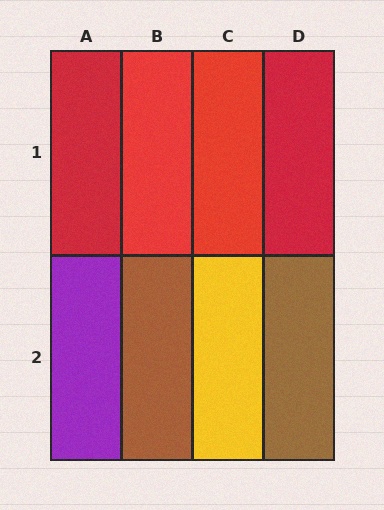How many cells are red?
4 cells are red.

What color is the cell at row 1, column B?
Red.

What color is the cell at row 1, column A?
Red.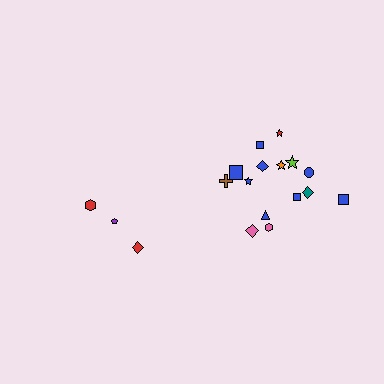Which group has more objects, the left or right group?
The right group.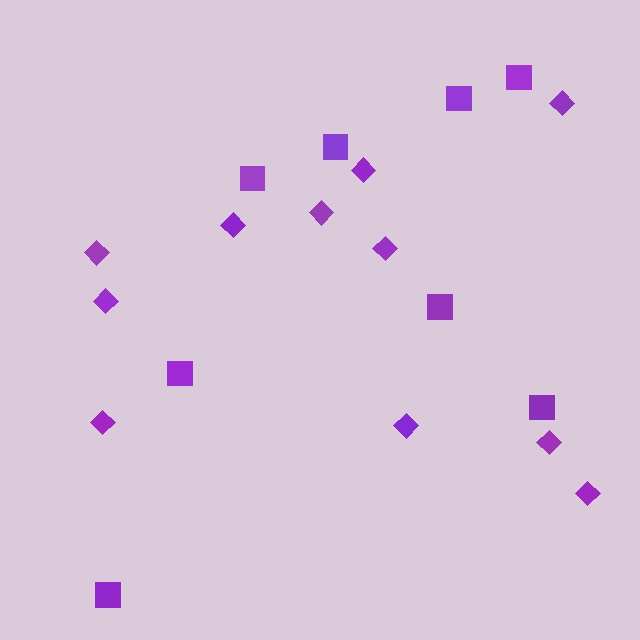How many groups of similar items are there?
There are 2 groups: one group of squares (8) and one group of diamonds (11).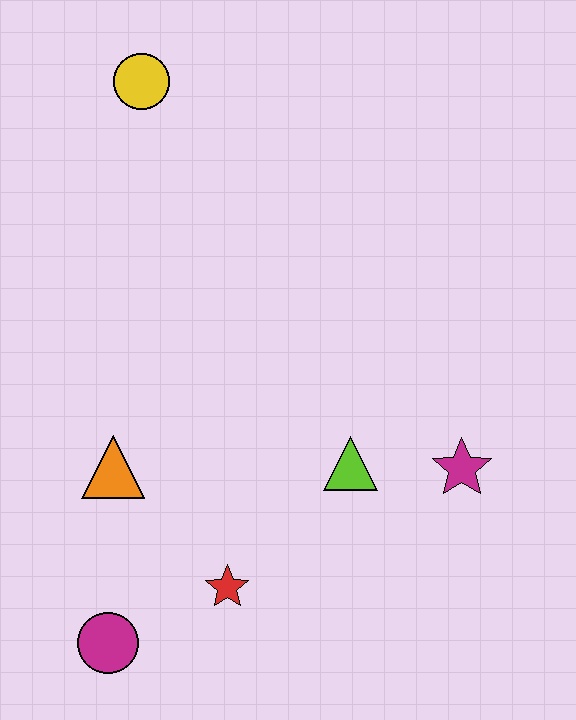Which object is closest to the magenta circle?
The red star is closest to the magenta circle.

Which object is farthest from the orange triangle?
The yellow circle is farthest from the orange triangle.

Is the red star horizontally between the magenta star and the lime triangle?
No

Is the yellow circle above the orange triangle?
Yes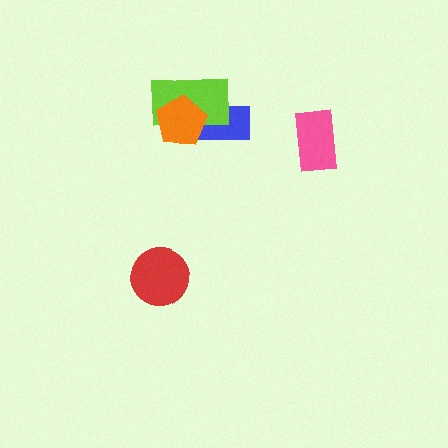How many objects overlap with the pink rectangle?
0 objects overlap with the pink rectangle.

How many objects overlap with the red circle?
0 objects overlap with the red circle.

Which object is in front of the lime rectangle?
The orange pentagon is in front of the lime rectangle.